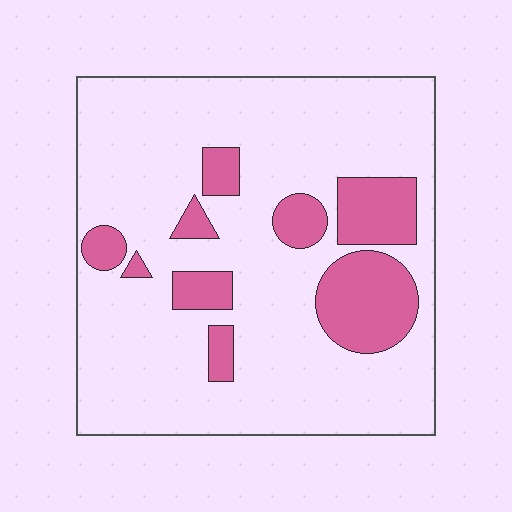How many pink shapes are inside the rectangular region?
9.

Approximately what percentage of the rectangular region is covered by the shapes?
Approximately 20%.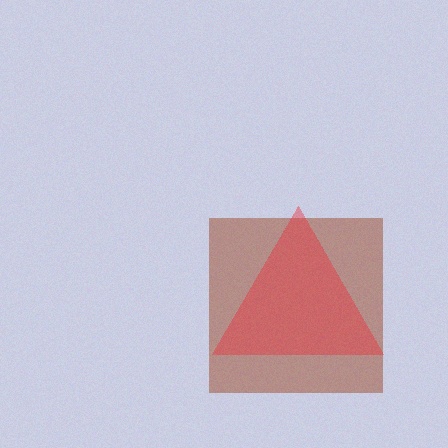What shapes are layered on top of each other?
The layered shapes are: a brown square, a red triangle.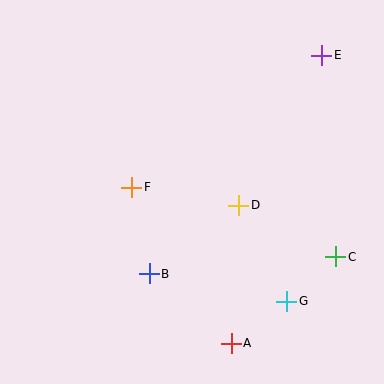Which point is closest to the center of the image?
Point D at (239, 205) is closest to the center.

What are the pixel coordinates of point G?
Point G is at (287, 301).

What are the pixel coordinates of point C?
Point C is at (336, 257).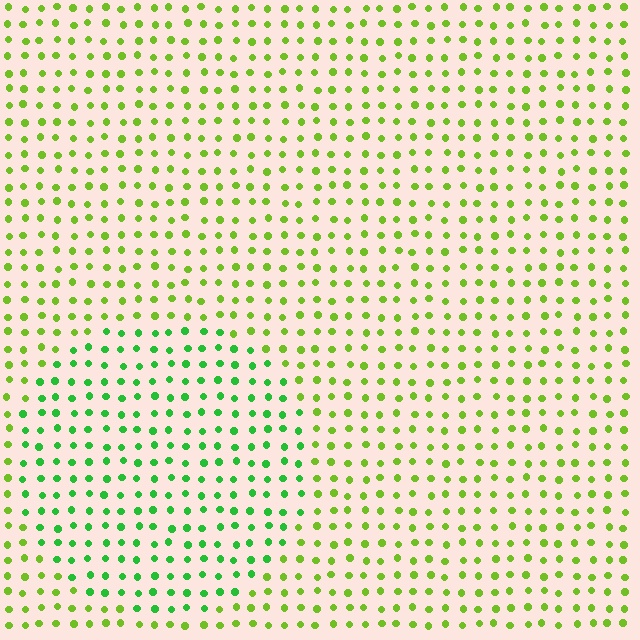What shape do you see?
I see a circle.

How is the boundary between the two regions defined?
The boundary is defined purely by a slight shift in hue (about 36 degrees). Spacing, size, and orientation are identical on both sides.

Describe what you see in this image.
The image is filled with small lime elements in a uniform arrangement. A circle-shaped region is visible where the elements are tinted to a slightly different hue, forming a subtle color boundary.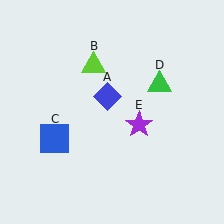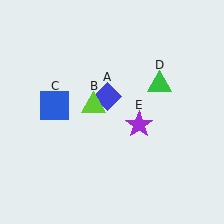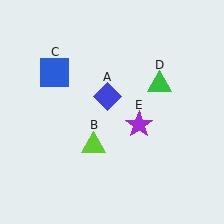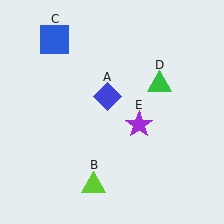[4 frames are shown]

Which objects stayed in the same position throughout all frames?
Blue diamond (object A) and green triangle (object D) and purple star (object E) remained stationary.